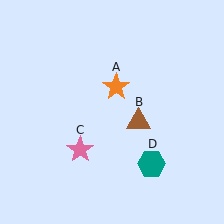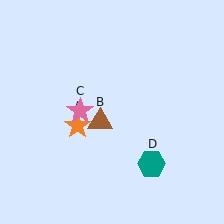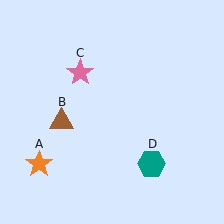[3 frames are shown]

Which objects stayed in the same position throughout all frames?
Teal hexagon (object D) remained stationary.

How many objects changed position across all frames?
3 objects changed position: orange star (object A), brown triangle (object B), pink star (object C).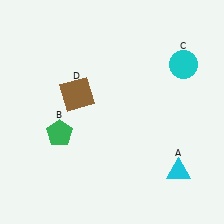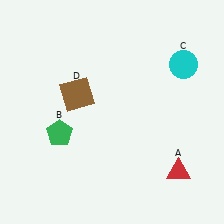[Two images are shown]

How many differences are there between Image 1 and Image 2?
There is 1 difference between the two images.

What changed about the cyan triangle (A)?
In Image 1, A is cyan. In Image 2, it changed to red.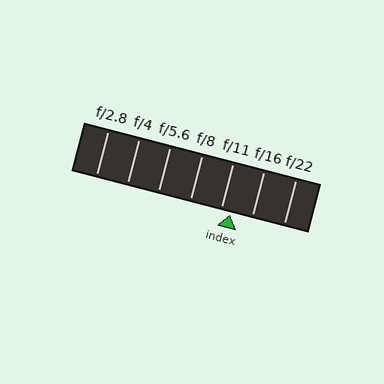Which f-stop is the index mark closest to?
The index mark is closest to f/11.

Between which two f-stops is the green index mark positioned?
The index mark is between f/11 and f/16.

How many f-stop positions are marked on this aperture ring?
There are 7 f-stop positions marked.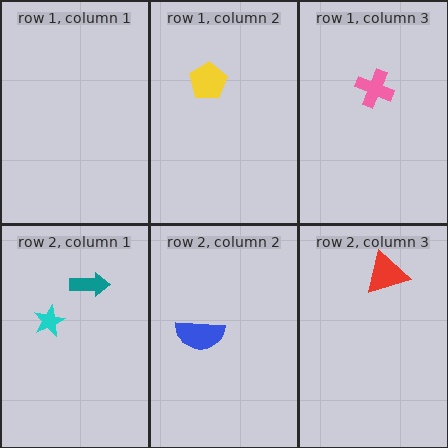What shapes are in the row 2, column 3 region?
The red triangle.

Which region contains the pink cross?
The row 1, column 3 region.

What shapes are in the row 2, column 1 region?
The teal arrow, the cyan star.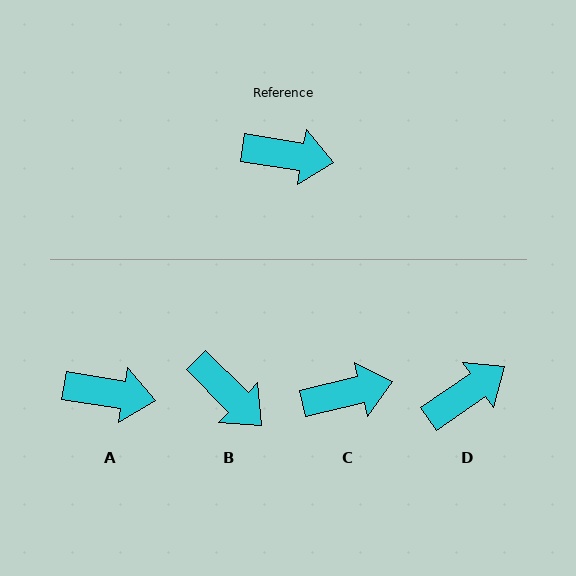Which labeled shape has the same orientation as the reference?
A.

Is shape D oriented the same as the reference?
No, it is off by about 43 degrees.